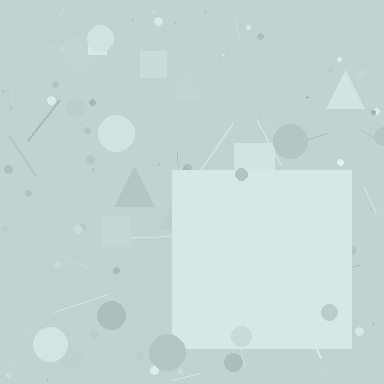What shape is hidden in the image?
A square is hidden in the image.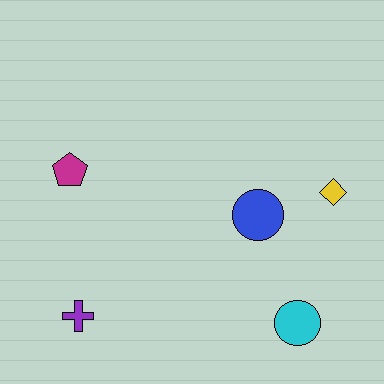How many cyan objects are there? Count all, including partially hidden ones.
There is 1 cyan object.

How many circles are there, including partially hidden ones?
There are 2 circles.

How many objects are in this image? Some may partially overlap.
There are 5 objects.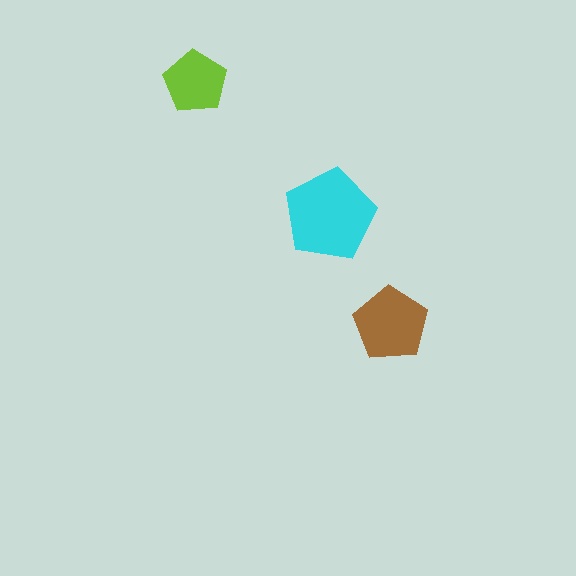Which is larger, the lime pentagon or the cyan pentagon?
The cyan one.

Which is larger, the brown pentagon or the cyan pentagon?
The cyan one.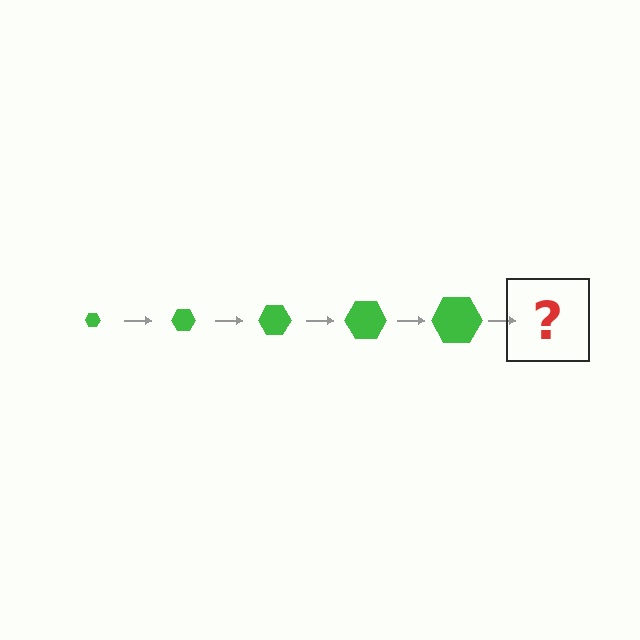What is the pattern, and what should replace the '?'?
The pattern is that the hexagon gets progressively larger each step. The '?' should be a green hexagon, larger than the previous one.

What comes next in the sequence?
The next element should be a green hexagon, larger than the previous one.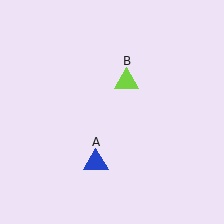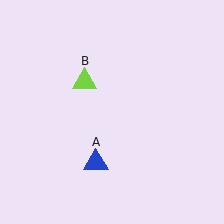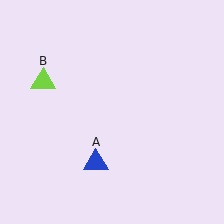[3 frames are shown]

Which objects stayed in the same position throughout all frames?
Blue triangle (object A) remained stationary.